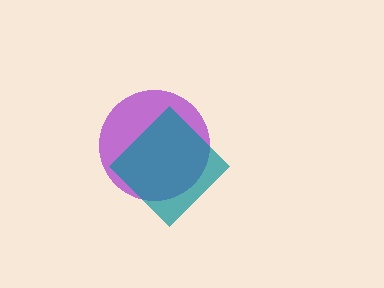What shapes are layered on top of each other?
The layered shapes are: a purple circle, a teal diamond.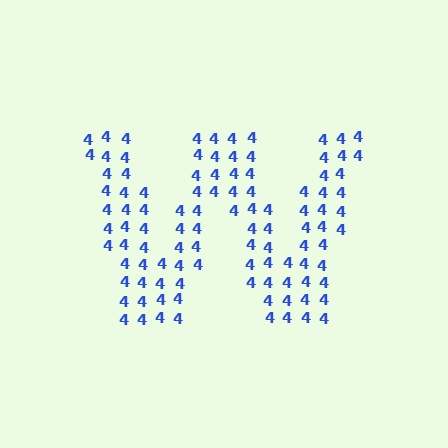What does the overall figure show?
The overall figure shows the letter W.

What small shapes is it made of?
It is made of small digit 4's.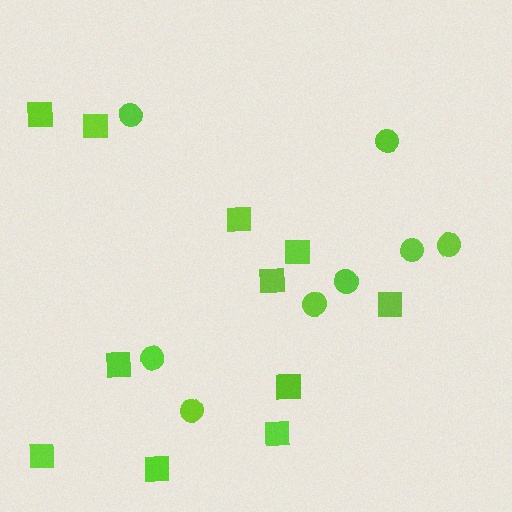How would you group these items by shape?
There are 2 groups: one group of circles (8) and one group of squares (11).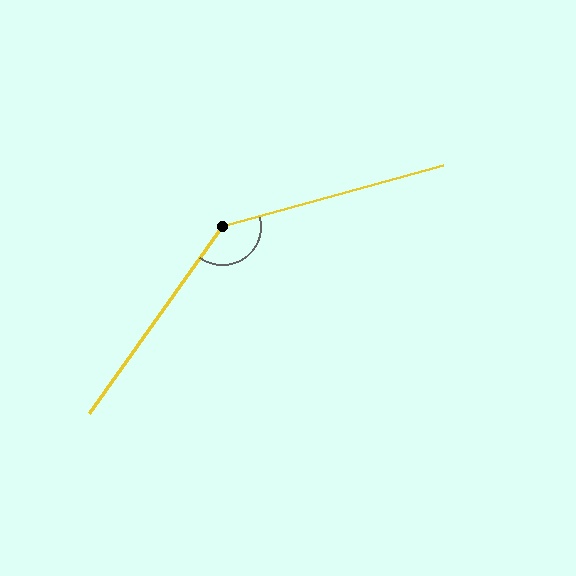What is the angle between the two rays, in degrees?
Approximately 141 degrees.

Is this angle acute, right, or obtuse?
It is obtuse.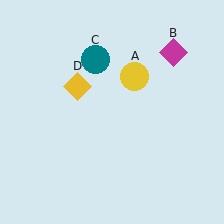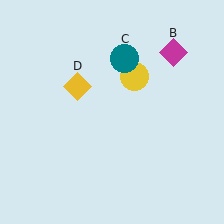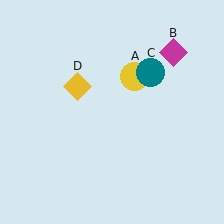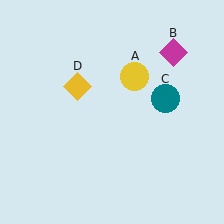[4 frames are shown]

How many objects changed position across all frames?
1 object changed position: teal circle (object C).